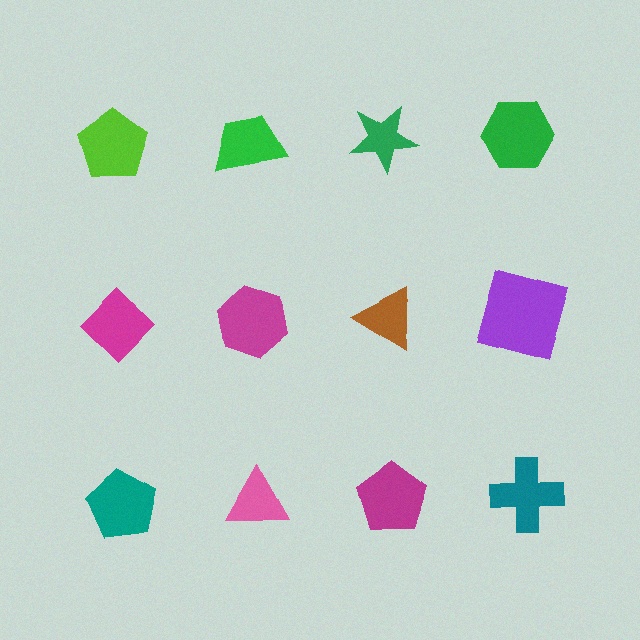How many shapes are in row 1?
4 shapes.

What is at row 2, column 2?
A magenta hexagon.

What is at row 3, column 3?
A magenta pentagon.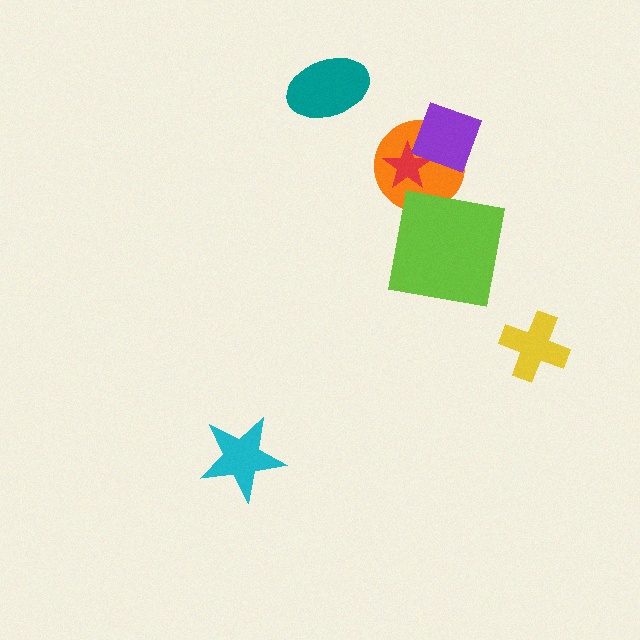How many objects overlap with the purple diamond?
2 objects overlap with the purple diamond.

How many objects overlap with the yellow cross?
0 objects overlap with the yellow cross.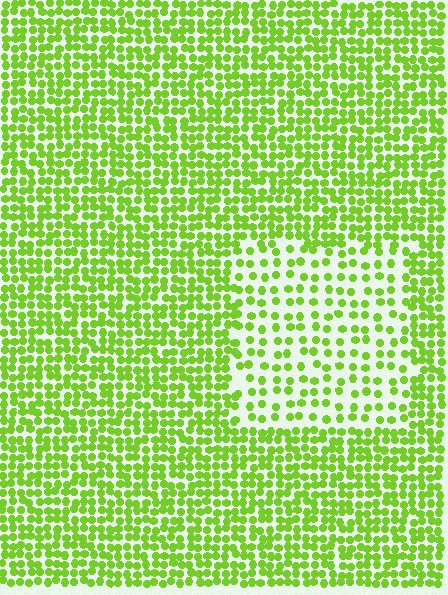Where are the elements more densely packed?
The elements are more densely packed outside the rectangle boundary.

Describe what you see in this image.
The image contains small lime elements arranged at two different densities. A rectangle-shaped region is visible where the elements are less densely packed than the surrounding area.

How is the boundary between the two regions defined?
The boundary is defined by a change in element density (approximately 2.1x ratio). All elements are the same color, size, and shape.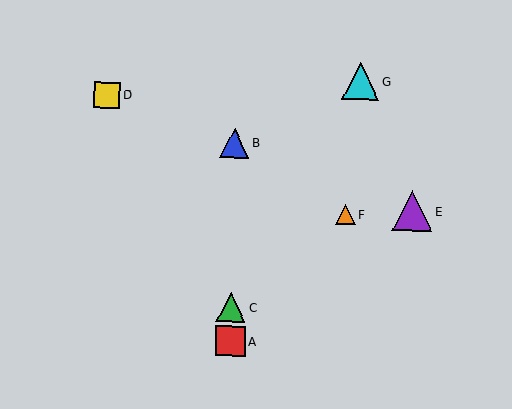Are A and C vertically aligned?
Yes, both are at x≈230.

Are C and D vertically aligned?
No, C is at x≈231 and D is at x≈107.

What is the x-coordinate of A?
Object A is at x≈230.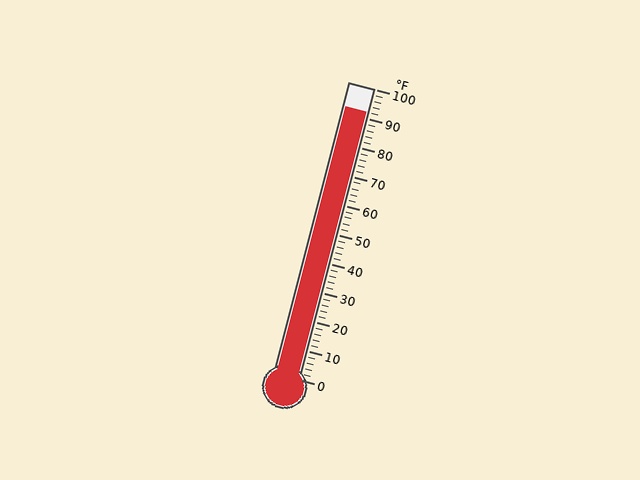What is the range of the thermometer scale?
The thermometer scale ranges from 0°F to 100°F.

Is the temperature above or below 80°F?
The temperature is above 80°F.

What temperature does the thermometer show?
The thermometer shows approximately 92°F.